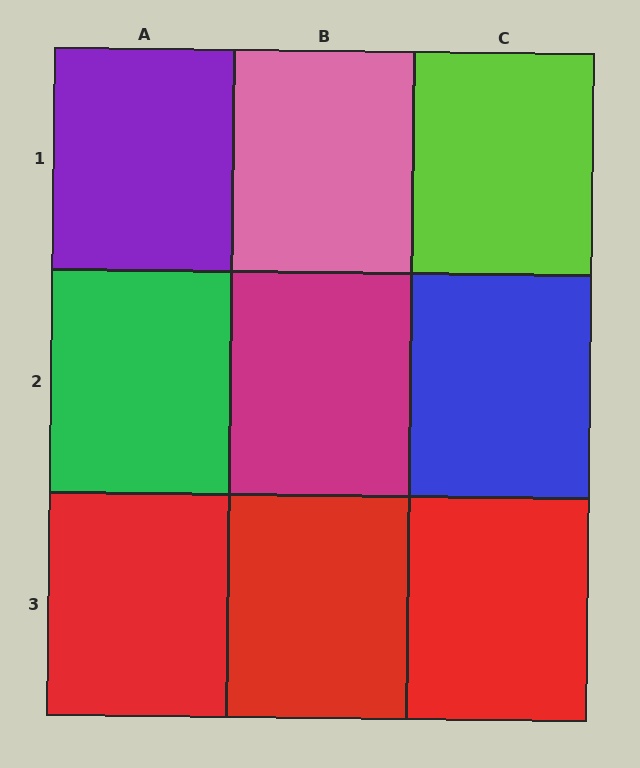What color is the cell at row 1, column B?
Pink.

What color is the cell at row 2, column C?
Blue.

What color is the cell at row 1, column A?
Purple.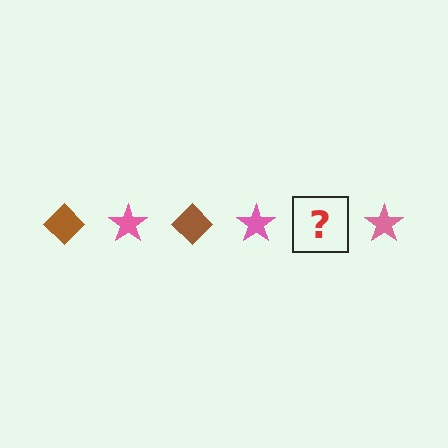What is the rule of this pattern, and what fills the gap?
The rule is that the pattern alternates between brown diamond and pink star. The gap should be filled with a brown diamond.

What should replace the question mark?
The question mark should be replaced with a brown diamond.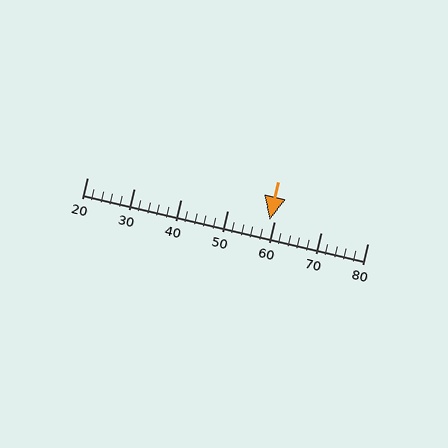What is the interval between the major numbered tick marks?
The major tick marks are spaced 10 units apart.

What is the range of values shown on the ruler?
The ruler shows values from 20 to 80.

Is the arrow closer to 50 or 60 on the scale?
The arrow is closer to 60.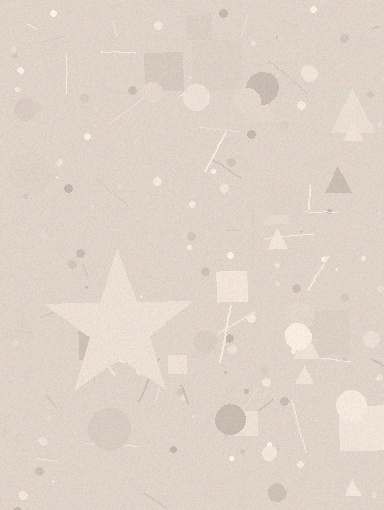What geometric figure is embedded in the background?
A star is embedded in the background.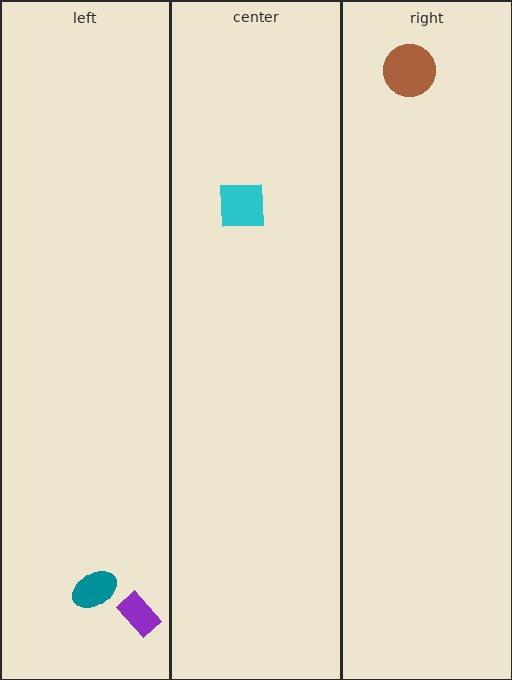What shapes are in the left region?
The purple rectangle, the teal ellipse.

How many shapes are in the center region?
1.